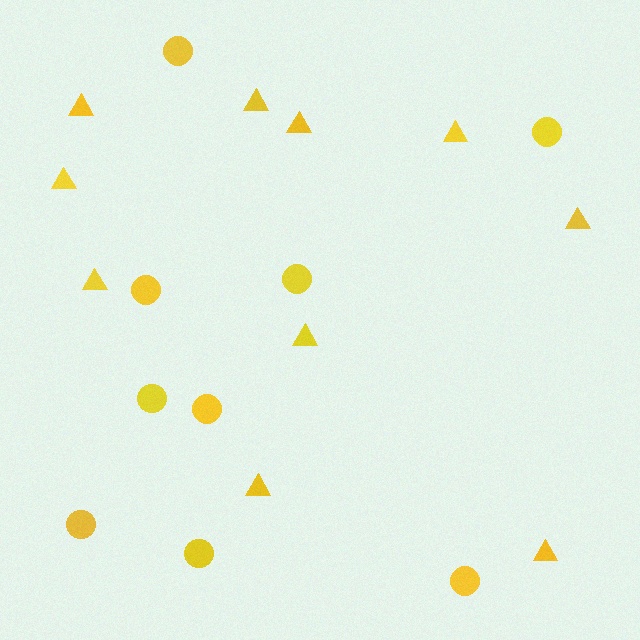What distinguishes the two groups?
There are 2 groups: one group of circles (9) and one group of triangles (10).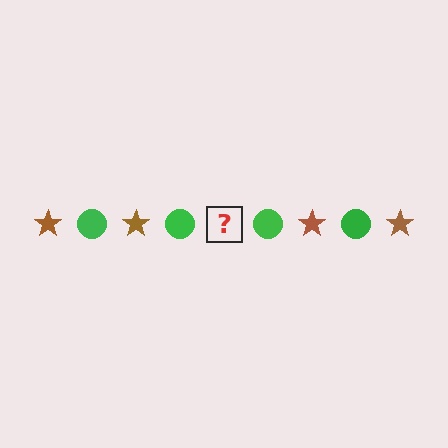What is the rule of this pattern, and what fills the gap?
The rule is that the pattern alternates between brown star and green circle. The gap should be filled with a brown star.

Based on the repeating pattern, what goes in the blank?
The blank should be a brown star.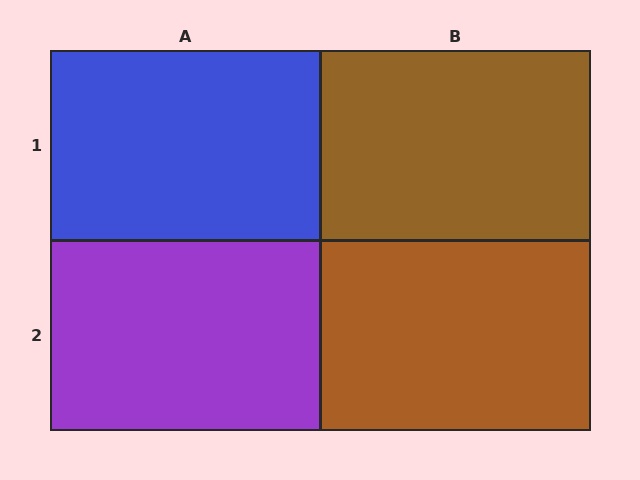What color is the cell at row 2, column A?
Purple.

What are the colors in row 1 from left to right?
Blue, brown.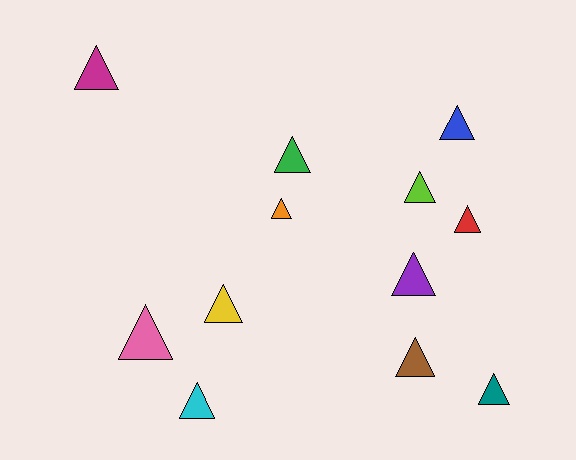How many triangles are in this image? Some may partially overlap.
There are 12 triangles.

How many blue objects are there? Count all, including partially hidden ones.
There is 1 blue object.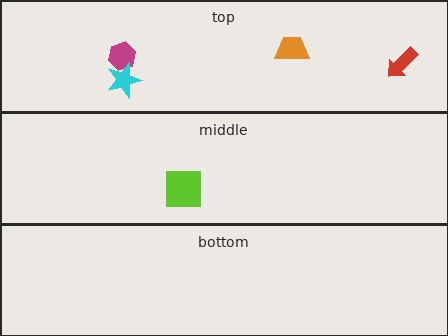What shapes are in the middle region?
The lime square.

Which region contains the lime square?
The middle region.